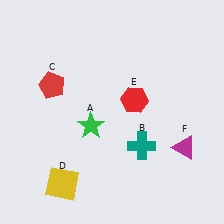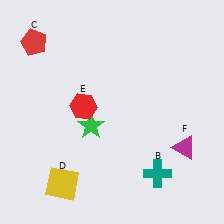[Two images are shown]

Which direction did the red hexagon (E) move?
The red hexagon (E) moved left.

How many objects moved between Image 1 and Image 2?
3 objects moved between the two images.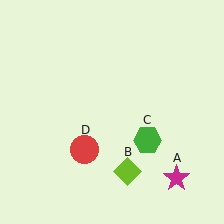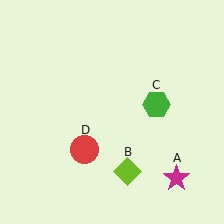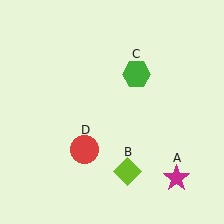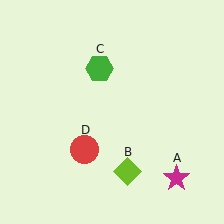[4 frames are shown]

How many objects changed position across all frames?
1 object changed position: green hexagon (object C).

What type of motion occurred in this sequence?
The green hexagon (object C) rotated counterclockwise around the center of the scene.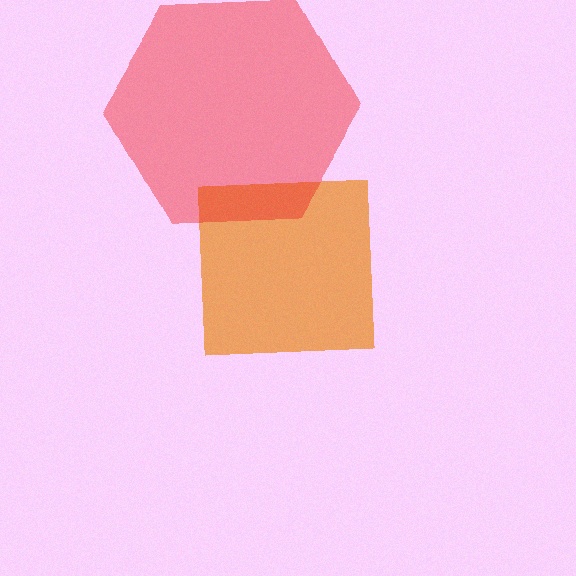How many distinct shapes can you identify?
There are 2 distinct shapes: an orange square, a red hexagon.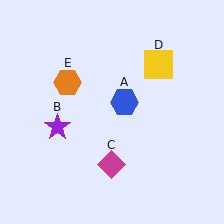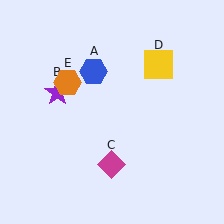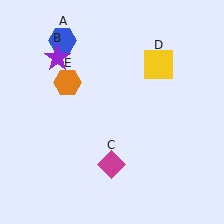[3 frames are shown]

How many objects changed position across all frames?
2 objects changed position: blue hexagon (object A), purple star (object B).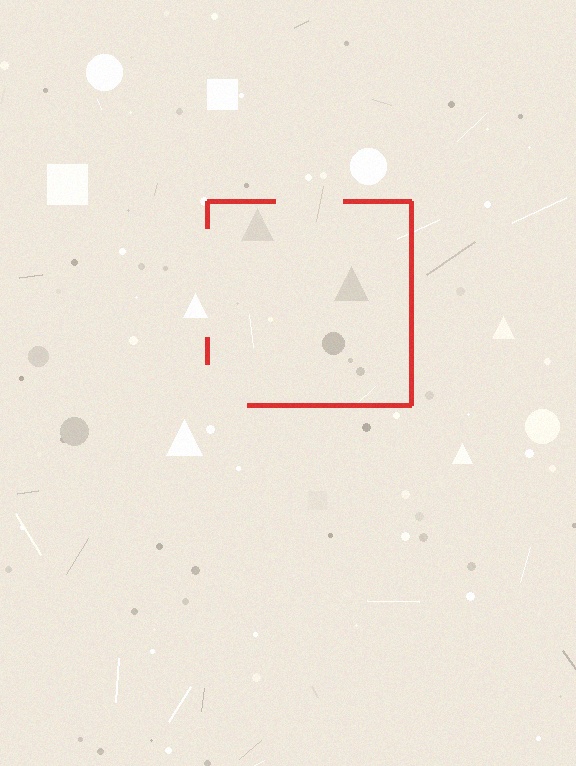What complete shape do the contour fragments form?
The contour fragments form a square.